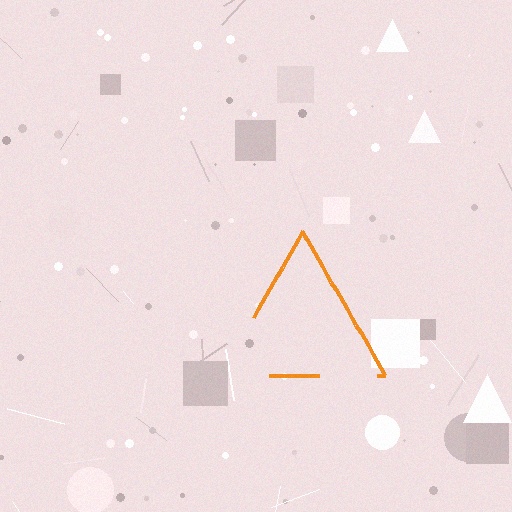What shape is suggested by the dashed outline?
The dashed outline suggests a triangle.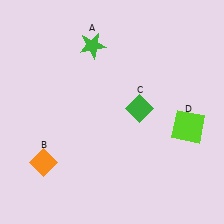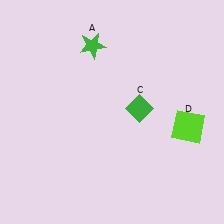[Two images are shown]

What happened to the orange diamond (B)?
The orange diamond (B) was removed in Image 2. It was in the bottom-left area of Image 1.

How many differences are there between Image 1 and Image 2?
There is 1 difference between the two images.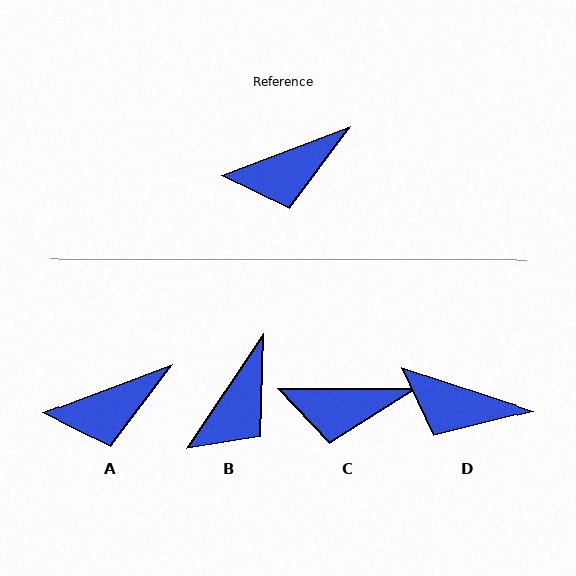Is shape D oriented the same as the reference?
No, it is off by about 39 degrees.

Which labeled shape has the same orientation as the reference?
A.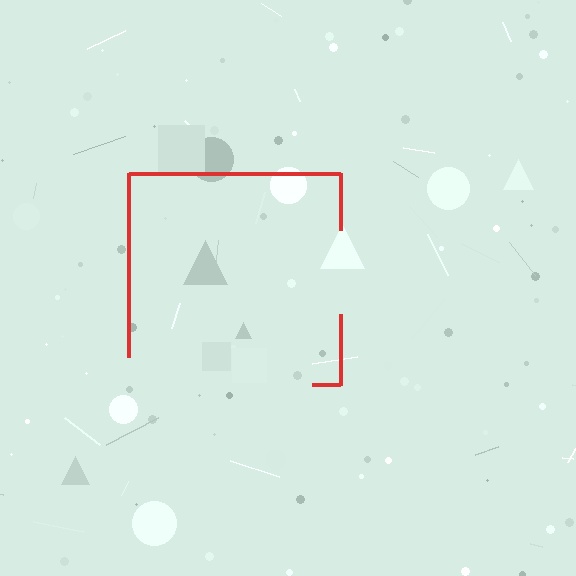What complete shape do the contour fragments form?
The contour fragments form a square.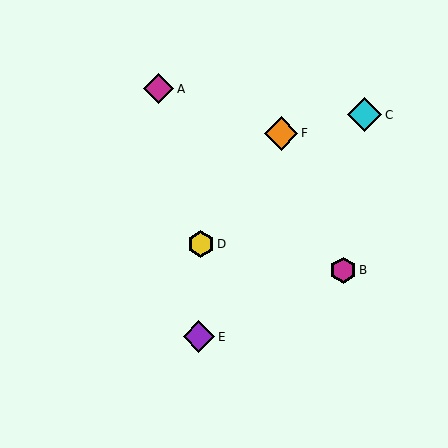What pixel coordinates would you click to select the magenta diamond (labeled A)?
Click at (159, 89) to select the magenta diamond A.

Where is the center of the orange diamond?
The center of the orange diamond is at (281, 133).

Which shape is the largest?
The cyan diamond (labeled C) is the largest.